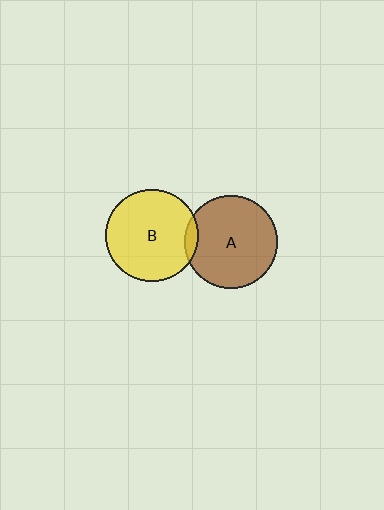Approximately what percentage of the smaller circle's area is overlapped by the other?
Approximately 5%.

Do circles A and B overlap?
Yes.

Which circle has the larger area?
Circle B (yellow).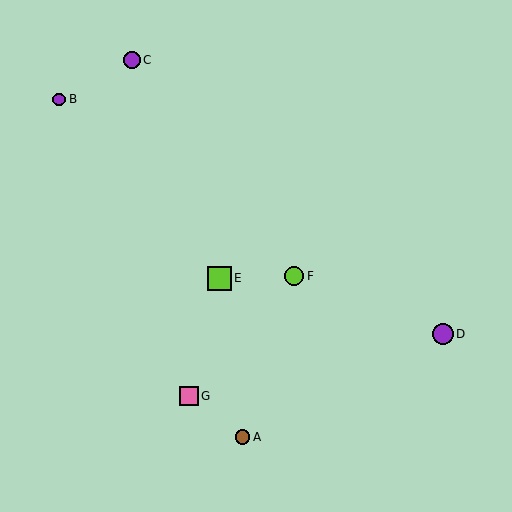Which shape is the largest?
The lime square (labeled E) is the largest.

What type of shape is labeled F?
Shape F is a lime circle.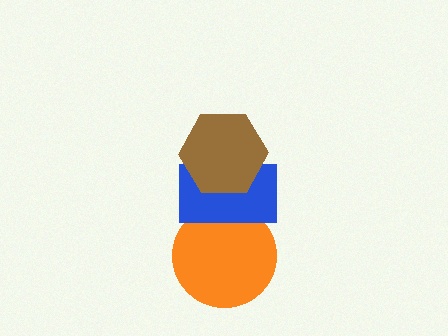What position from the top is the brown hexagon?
The brown hexagon is 1st from the top.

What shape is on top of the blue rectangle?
The brown hexagon is on top of the blue rectangle.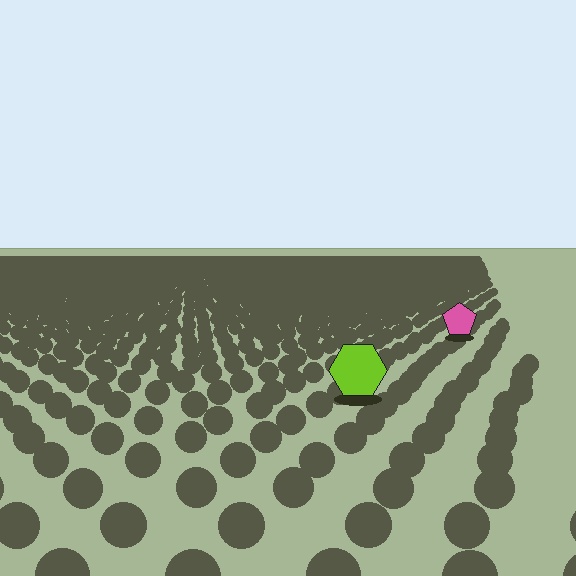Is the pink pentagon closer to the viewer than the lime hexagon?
No. The lime hexagon is closer — you can tell from the texture gradient: the ground texture is coarser near it.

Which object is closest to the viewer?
The lime hexagon is closest. The texture marks near it are larger and more spread out.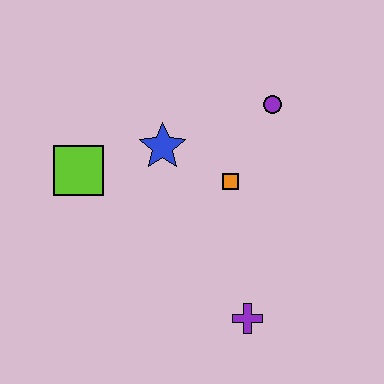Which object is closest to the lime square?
The blue star is closest to the lime square.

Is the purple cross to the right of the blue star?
Yes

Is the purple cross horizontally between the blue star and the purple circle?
Yes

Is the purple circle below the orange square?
No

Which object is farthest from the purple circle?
The purple cross is farthest from the purple circle.